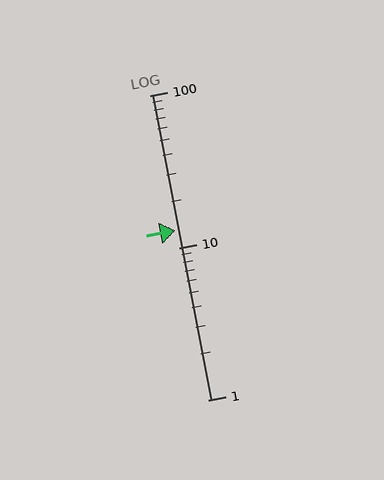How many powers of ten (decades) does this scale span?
The scale spans 2 decades, from 1 to 100.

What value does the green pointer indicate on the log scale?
The pointer indicates approximately 13.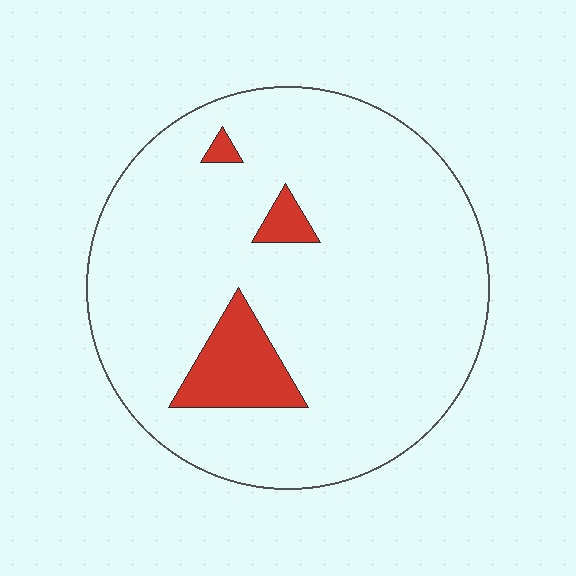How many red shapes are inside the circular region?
3.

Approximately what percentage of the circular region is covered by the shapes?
Approximately 10%.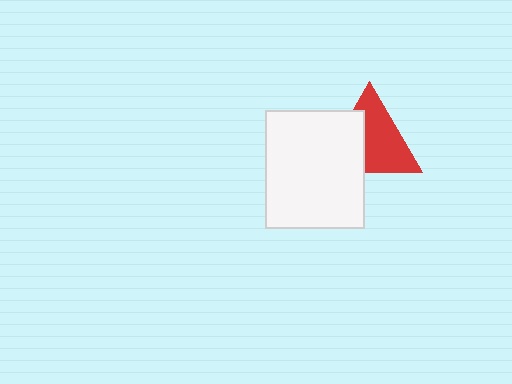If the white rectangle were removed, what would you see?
You would see the complete red triangle.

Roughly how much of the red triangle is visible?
About half of it is visible (roughly 60%).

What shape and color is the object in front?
The object in front is a white rectangle.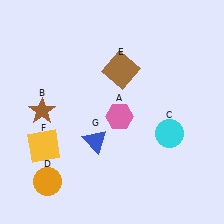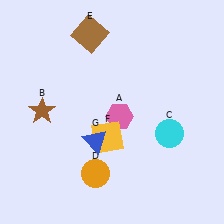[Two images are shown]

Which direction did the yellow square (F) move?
The yellow square (F) moved right.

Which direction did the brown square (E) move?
The brown square (E) moved up.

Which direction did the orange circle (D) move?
The orange circle (D) moved right.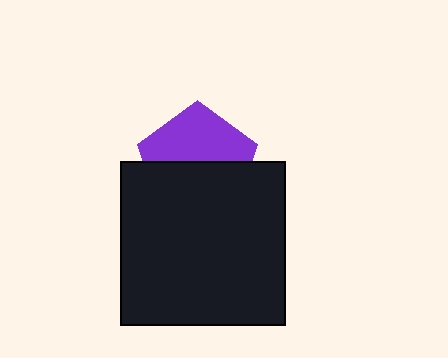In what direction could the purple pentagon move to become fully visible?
The purple pentagon could move up. That would shift it out from behind the black square entirely.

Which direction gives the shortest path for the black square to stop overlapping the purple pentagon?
Moving down gives the shortest separation.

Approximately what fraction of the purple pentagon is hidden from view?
Roughly 52% of the purple pentagon is hidden behind the black square.